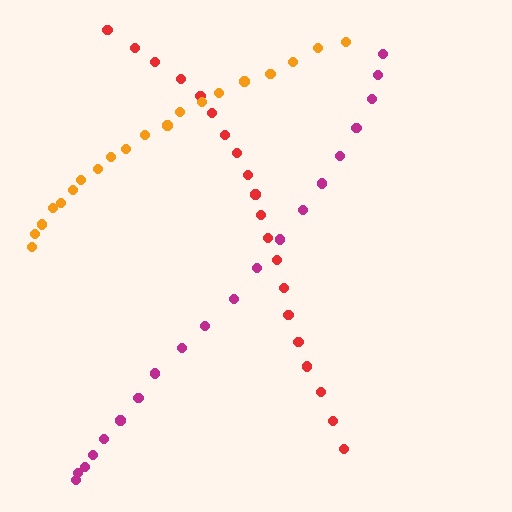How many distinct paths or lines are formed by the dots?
There are 3 distinct paths.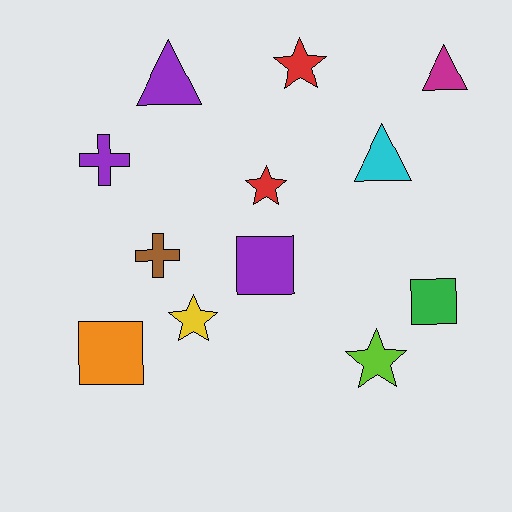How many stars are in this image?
There are 4 stars.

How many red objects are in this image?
There are 2 red objects.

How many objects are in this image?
There are 12 objects.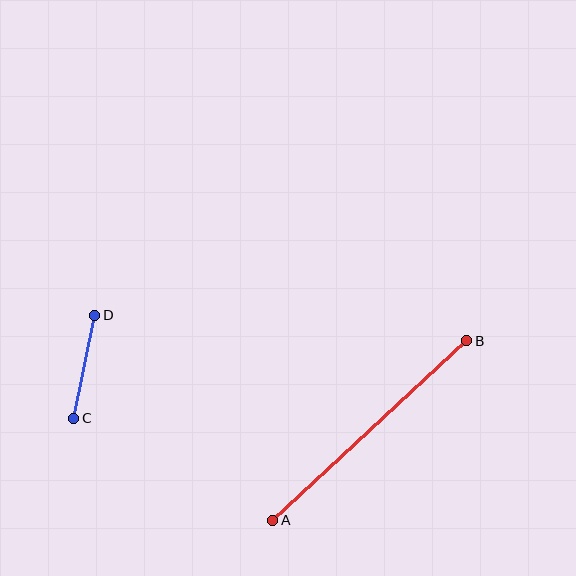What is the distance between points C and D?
The distance is approximately 105 pixels.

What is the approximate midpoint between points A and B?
The midpoint is at approximately (370, 430) pixels.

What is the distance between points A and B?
The distance is approximately 264 pixels.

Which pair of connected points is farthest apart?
Points A and B are farthest apart.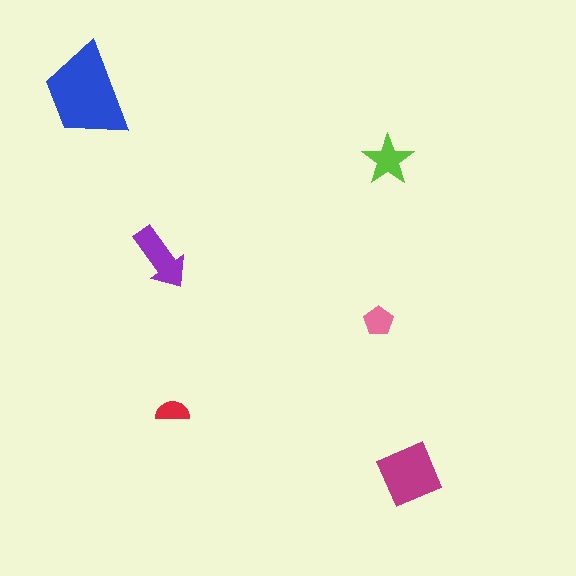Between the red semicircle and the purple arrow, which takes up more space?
The purple arrow.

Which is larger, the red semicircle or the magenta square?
The magenta square.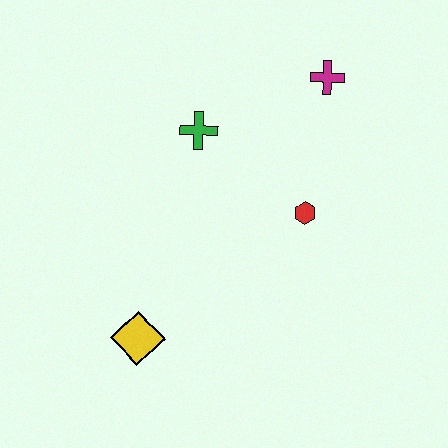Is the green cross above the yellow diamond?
Yes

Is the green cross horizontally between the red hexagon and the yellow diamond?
Yes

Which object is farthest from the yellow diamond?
The magenta cross is farthest from the yellow diamond.